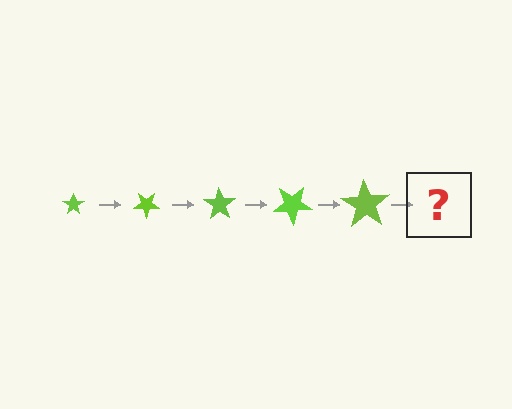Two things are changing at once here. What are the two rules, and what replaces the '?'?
The two rules are that the star grows larger each step and it rotates 35 degrees each step. The '?' should be a star, larger than the previous one and rotated 175 degrees from the start.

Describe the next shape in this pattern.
It should be a star, larger than the previous one and rotated 175 degrees from the start.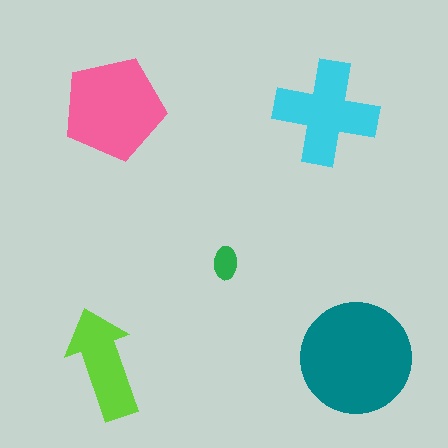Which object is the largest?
The teal circle.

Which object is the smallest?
The green ellipse.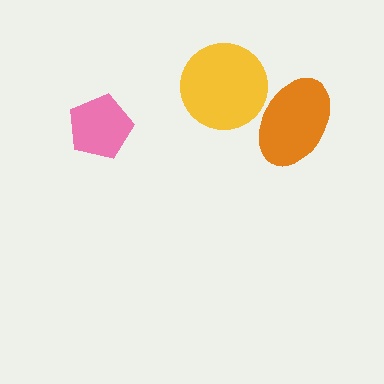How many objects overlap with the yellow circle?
1 object overlaps with the yellow circle.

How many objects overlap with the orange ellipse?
1 object overlaps with the orange ellipse.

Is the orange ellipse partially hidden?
Yes, it is partially covered by another shape.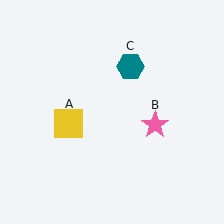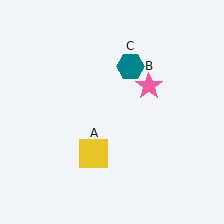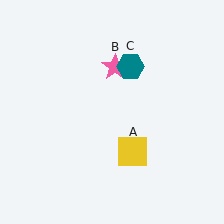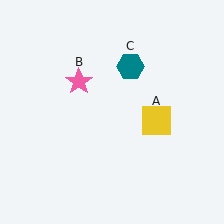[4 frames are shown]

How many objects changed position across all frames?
2 objects changed position: yellow square (object A), pink star (object B).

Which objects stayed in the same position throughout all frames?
Teal hexagon (object C) remained stationary.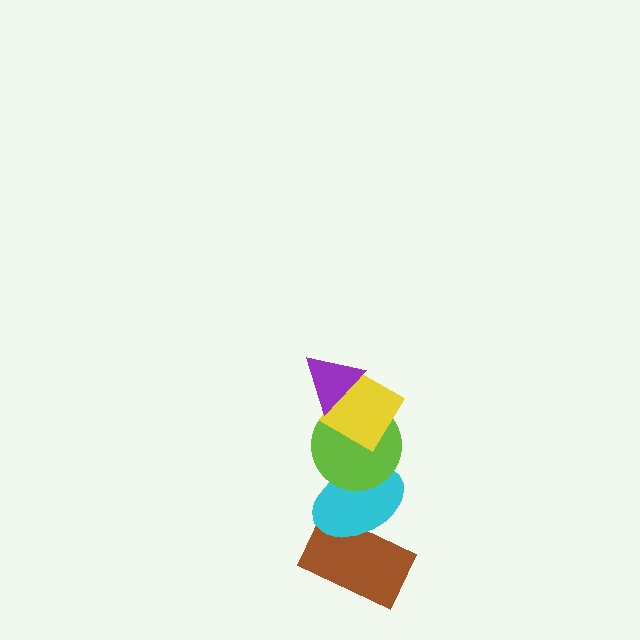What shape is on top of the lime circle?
The yellow diamond is on top of the lime circle.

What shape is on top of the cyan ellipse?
The lime circle is on top of the cyan ellipse.